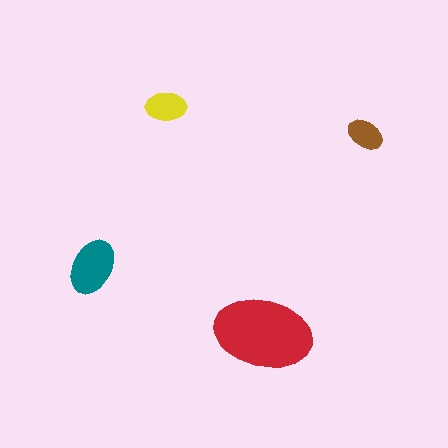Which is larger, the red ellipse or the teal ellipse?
The red one.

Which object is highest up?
The yellow ellipse is topmost.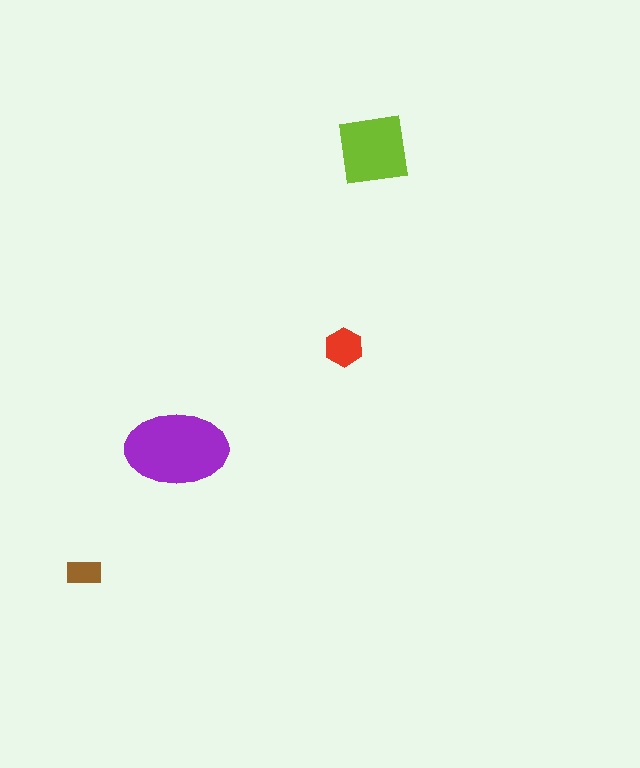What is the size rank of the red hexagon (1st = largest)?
3rd.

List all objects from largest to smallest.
The purple ellipse, the lime square, the red hexagon, the brown rectangle.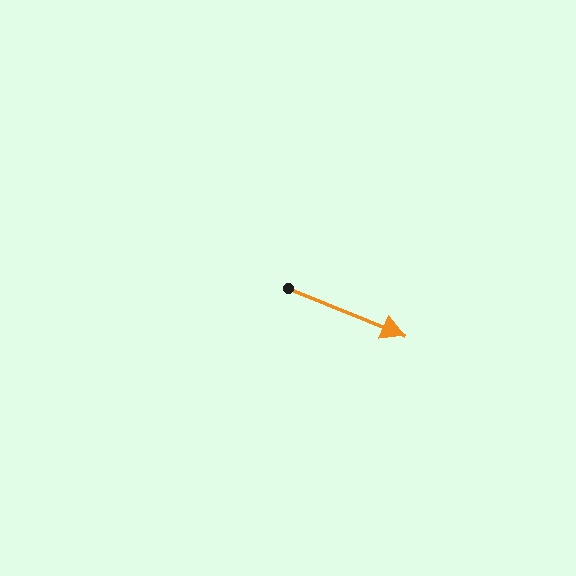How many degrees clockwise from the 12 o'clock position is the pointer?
Approximately 112 degrees.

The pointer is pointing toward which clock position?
Roughly 4 o'clock.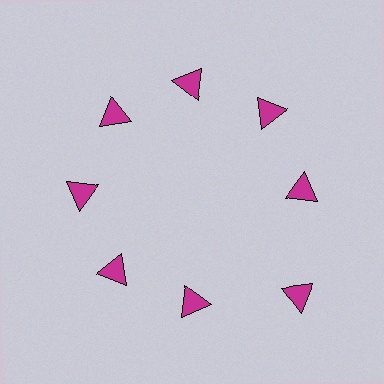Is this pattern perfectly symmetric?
No. The 8 magenta triangles are arranged in a ring, but one element near the 4 o'clock position is pushed outward from the center, breaking the 8-fold rotational symmetry.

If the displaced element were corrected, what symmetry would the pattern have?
It would have 8-fold rotational symmetry — the pattern would map onto itself every 45 degrees.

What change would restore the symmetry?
The symmetry would be restored by moving it inward, back onto the ring so that all 8 triangles sit at equal angles and equal distance from the center.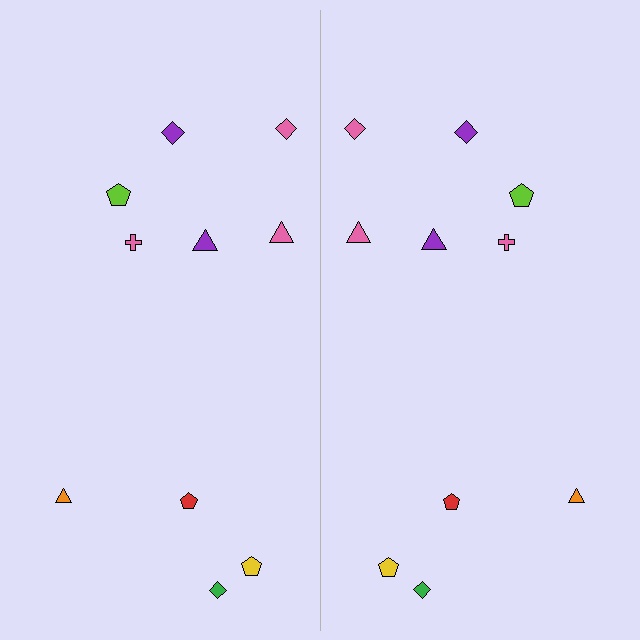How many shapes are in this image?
There are 20 shapes in this image.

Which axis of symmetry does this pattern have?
The pattern has a vertical axis of symmetry running through the center of the image.